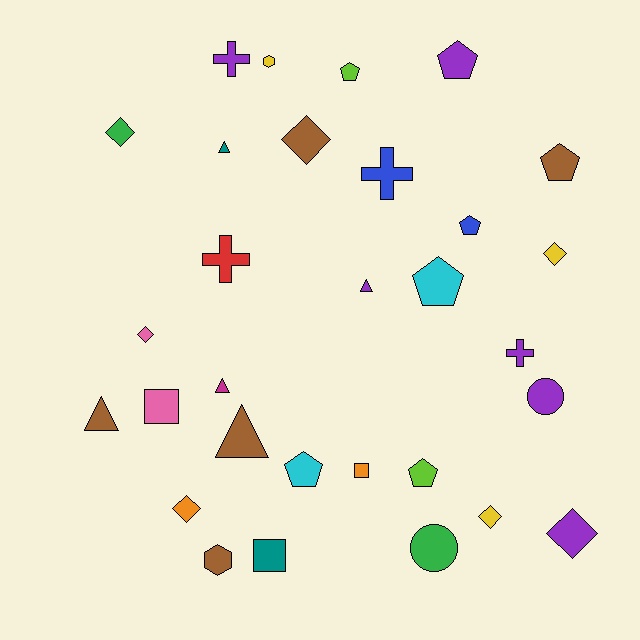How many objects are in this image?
There are 30 objects.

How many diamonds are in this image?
There are 7 diamonds.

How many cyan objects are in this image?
There are 2 cyan objects.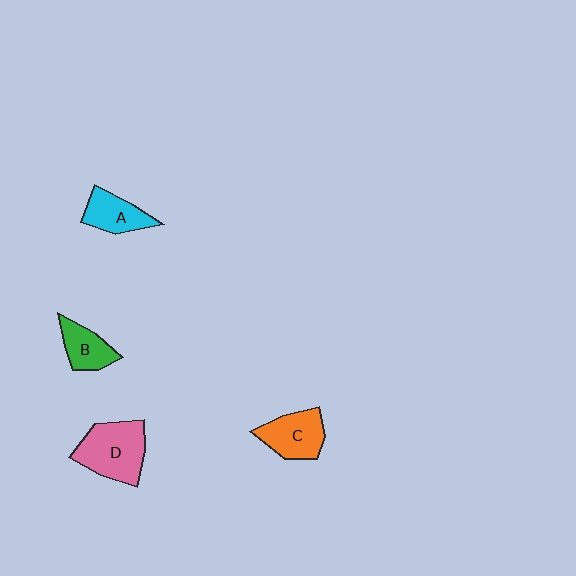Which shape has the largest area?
Shape D (pink).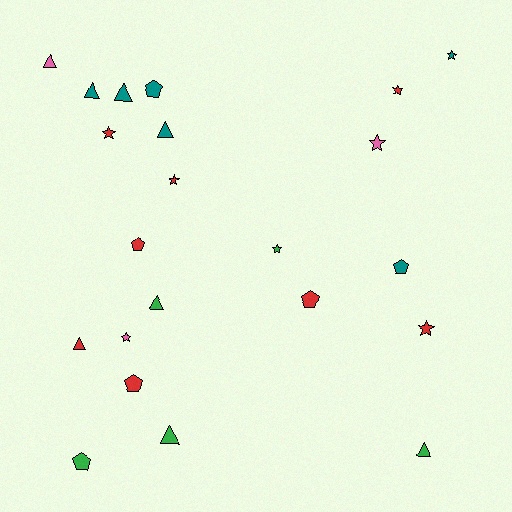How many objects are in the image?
There are 22 objects.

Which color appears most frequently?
Red, with 8 objects.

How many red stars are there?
There are 4 red stars.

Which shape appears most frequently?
Triangle, with 8 objects.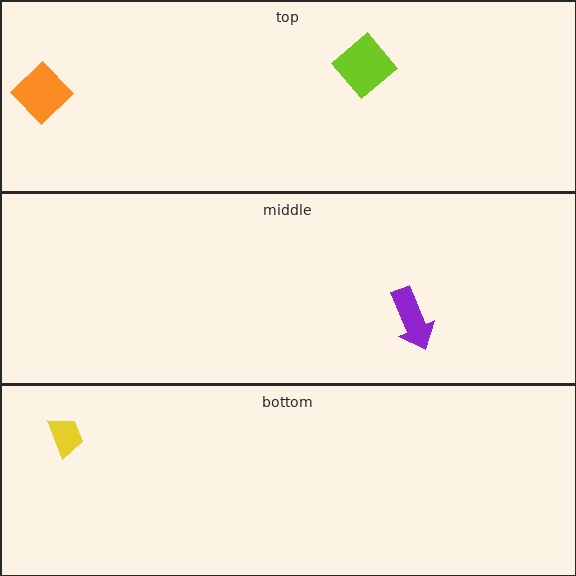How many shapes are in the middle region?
1.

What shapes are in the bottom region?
The yellow trapezoid.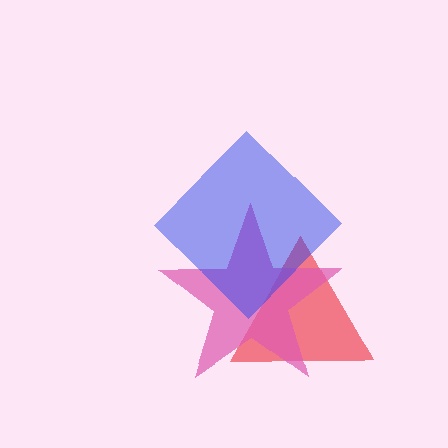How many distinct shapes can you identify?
There are 3 distinct shapes: a red triangle, a pink star, a blue diamond.